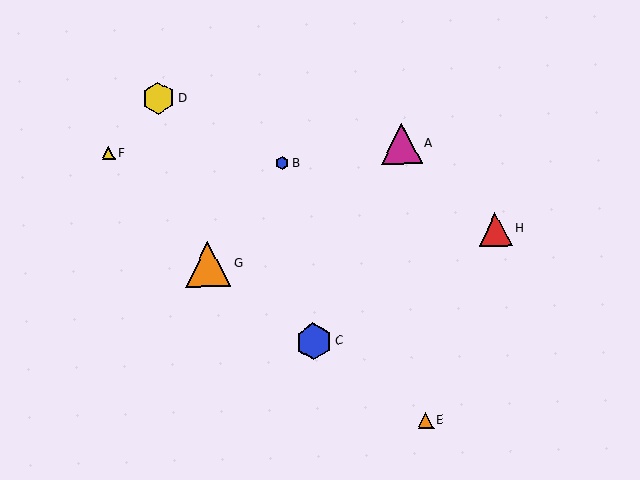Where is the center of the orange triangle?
The center of the orange triangle is at (208, 264).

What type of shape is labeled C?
Shape C is a blue hexagon.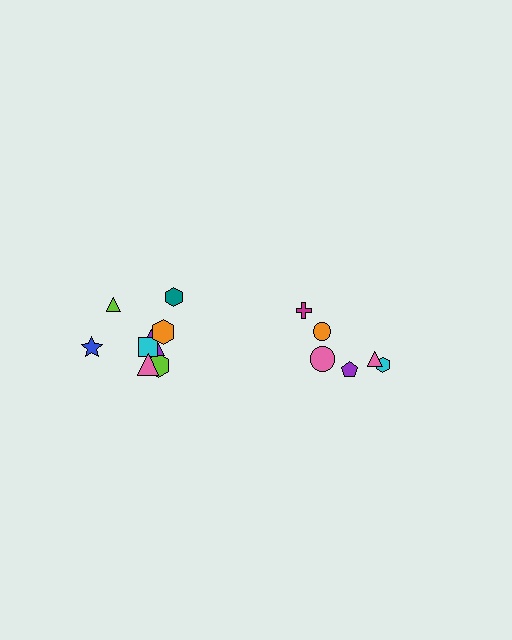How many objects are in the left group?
There are 8 objects.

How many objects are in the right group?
There are 6 objects.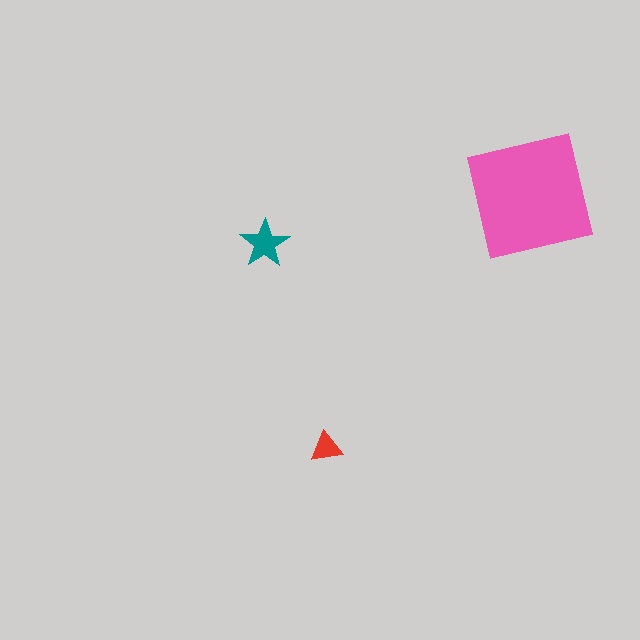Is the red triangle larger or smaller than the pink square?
Smaller.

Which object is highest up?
The pink square is topmost.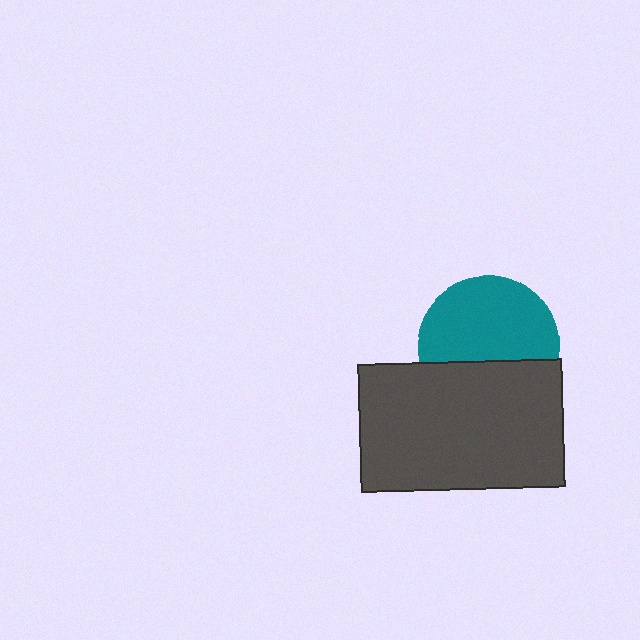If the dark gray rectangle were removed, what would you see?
You would see the complete teal circle.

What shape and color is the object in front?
The object in front is a dark gray rectangle.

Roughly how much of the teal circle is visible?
About half of it is visible (roughly 63%).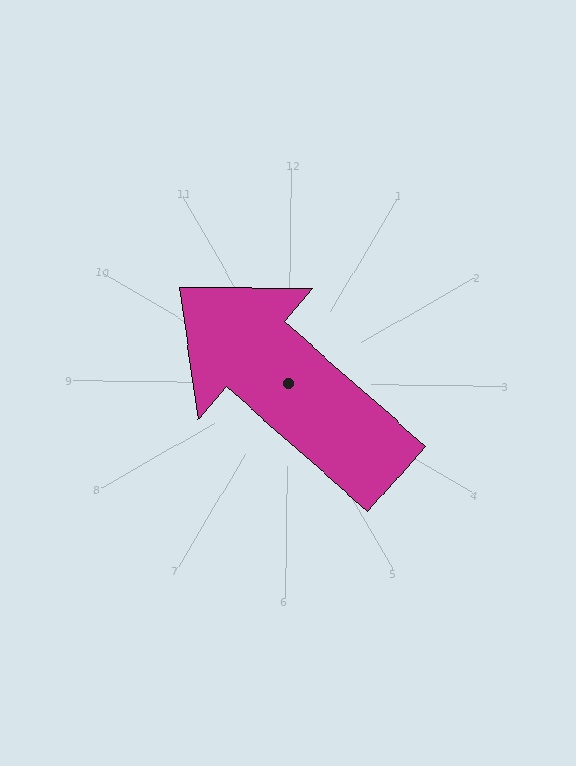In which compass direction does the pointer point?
Northwest.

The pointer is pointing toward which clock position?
Roughly 10 o'clock.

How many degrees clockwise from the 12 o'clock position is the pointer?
Approximately 311 degrees.